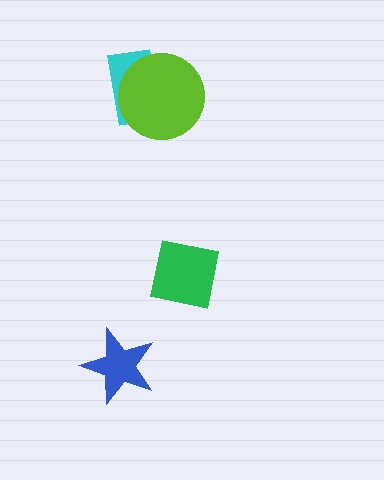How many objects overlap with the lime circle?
1 object overlaps with the lime circle.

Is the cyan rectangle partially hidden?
Yes, it is partially covered by another shape.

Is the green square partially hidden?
No, no other shape covers it.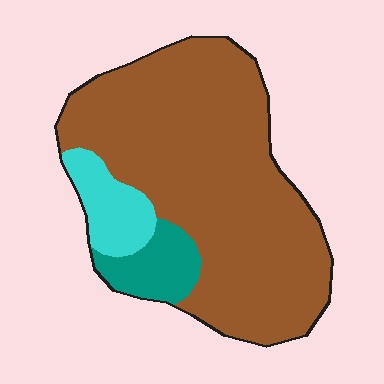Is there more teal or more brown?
Brown.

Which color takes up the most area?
Brown, at roughly 80%.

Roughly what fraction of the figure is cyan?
Cyan covers 10% of the figure.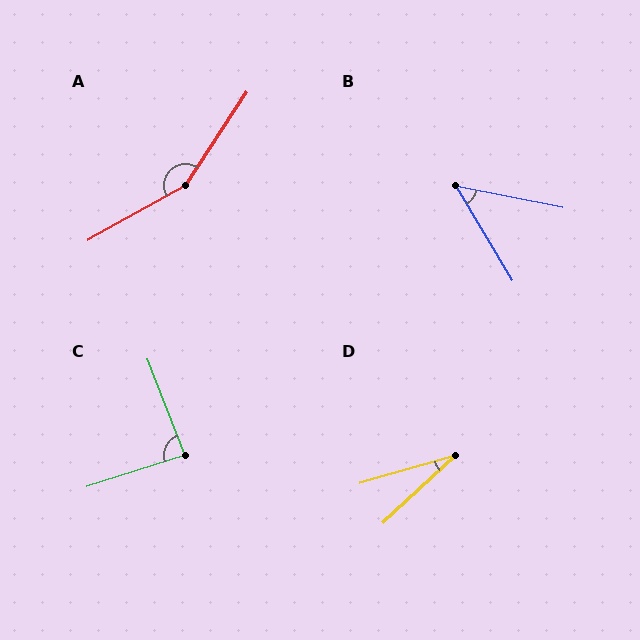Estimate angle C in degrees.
Approximately 87 degrees.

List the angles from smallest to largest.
D (27°), B (48°), C (87°), A (153°).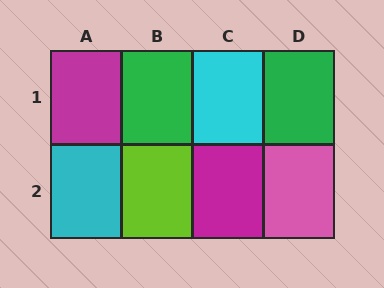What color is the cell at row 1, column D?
Green.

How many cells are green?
2 cells are green.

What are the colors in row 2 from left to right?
Cyan, lime, magenta, pink.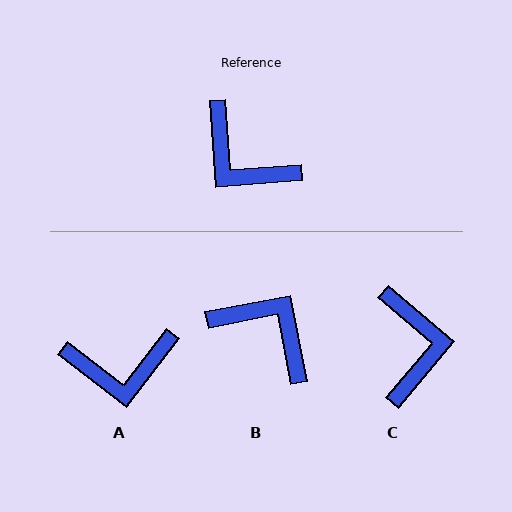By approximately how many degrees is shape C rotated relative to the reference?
Approximately 135 degrees counter-clockwise.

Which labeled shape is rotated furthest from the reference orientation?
B, about 173 degrees away.